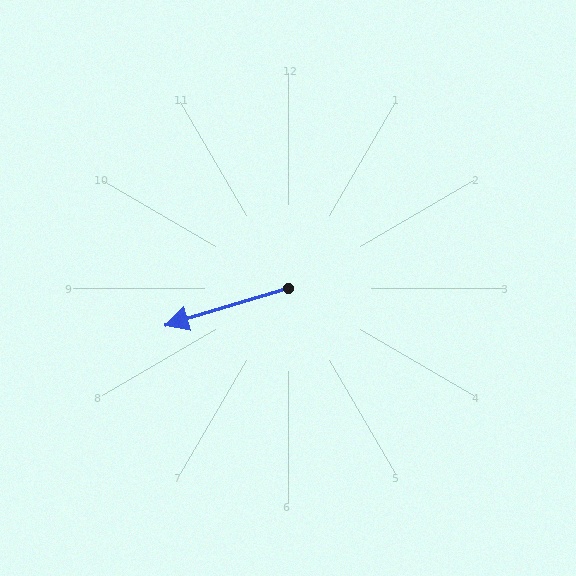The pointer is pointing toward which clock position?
Roughly 8 o'clock.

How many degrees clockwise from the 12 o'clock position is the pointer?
Approximately 253 degrees.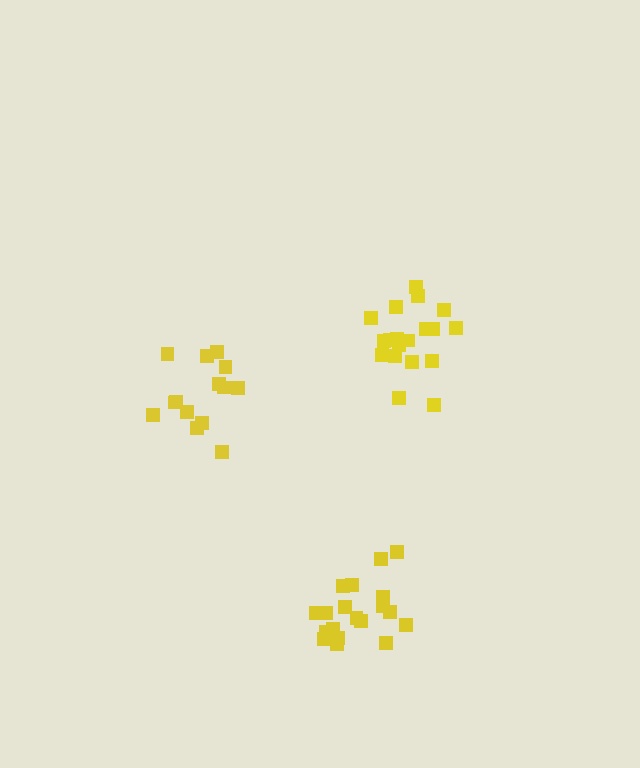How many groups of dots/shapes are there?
There are 3 groups.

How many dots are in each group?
Group 1: 19 dots, Group 2: 19 dots, Group 3: 14 dots (52 total).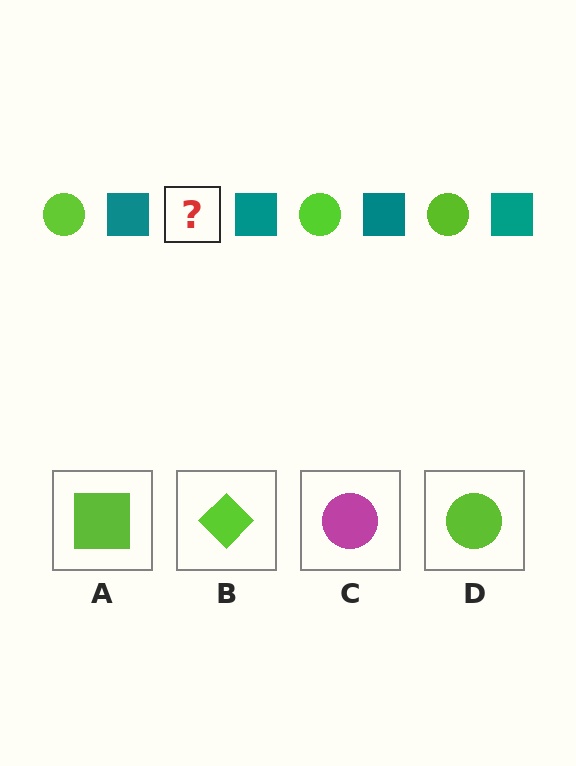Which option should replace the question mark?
Option D.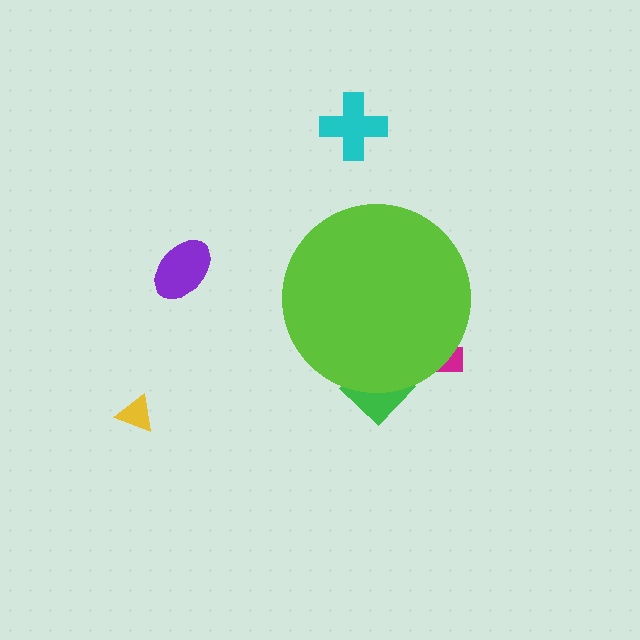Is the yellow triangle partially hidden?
No, the yellow triangle is fully visible.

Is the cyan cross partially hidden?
No, the cyan cross is fully visible.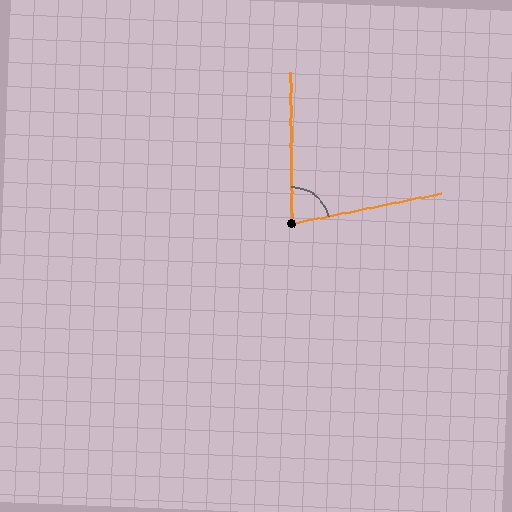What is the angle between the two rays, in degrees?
Approximately 79 degrees.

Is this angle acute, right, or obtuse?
It is acute.